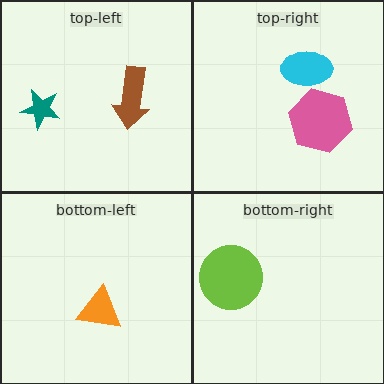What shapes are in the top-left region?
The teal star, the brown arrow.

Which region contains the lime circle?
The bottom-right region.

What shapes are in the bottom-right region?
The lime circle.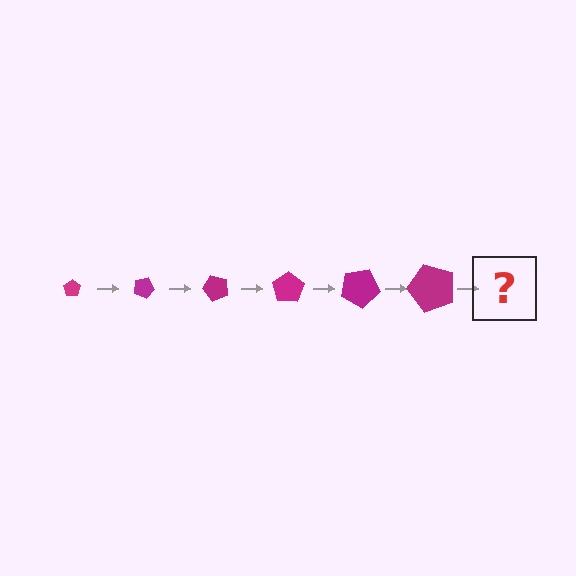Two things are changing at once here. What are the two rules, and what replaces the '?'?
The two rules are that the pentagon grows larger each step and it rotates 25 degrees each step. The '?' should be a pentagon, larger than the previous one and rotated 150 degrees from the start.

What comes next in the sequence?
The next element should be a pentagon, larger than the previous one and rotated 150 degrees from the start.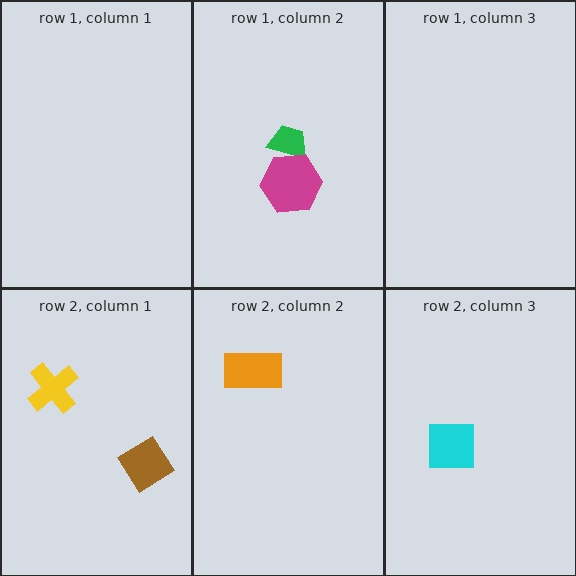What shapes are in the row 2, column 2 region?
The orange rectangle.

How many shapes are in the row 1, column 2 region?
2.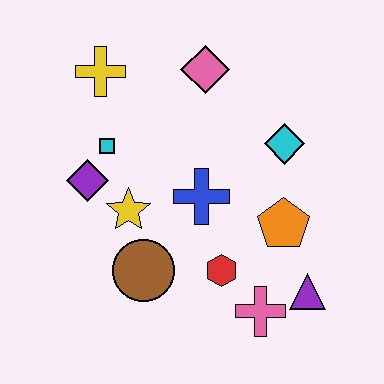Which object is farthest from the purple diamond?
The purple triangle is farthest from the purple diamond.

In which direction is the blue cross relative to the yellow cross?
The blue cross is below the yellow cross.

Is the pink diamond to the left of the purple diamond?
No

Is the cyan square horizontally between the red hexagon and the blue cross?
No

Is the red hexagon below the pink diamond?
Yes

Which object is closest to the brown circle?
The yellow star is closest to the brown circle.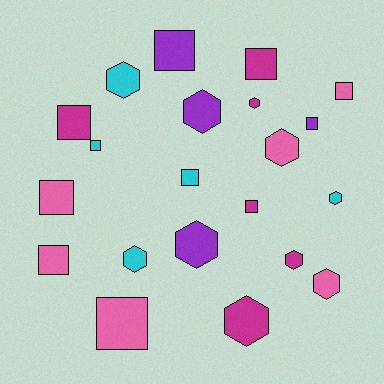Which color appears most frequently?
Magenta, with 6 objects.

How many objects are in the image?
There are 21 objects.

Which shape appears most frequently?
Square, with 11 objects.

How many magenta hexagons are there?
There are 3 magenta hexagons.